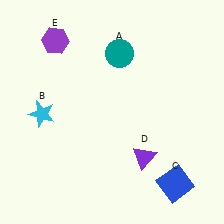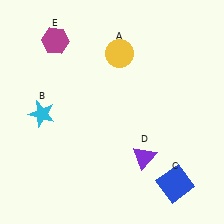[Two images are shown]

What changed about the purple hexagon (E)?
In Image 1, E is purple. In Image 2, it changed to magenta.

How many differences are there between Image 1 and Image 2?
There are 2 differences between the two images.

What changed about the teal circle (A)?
In Image 1, A is teal. In Image 2, it changed to yellow.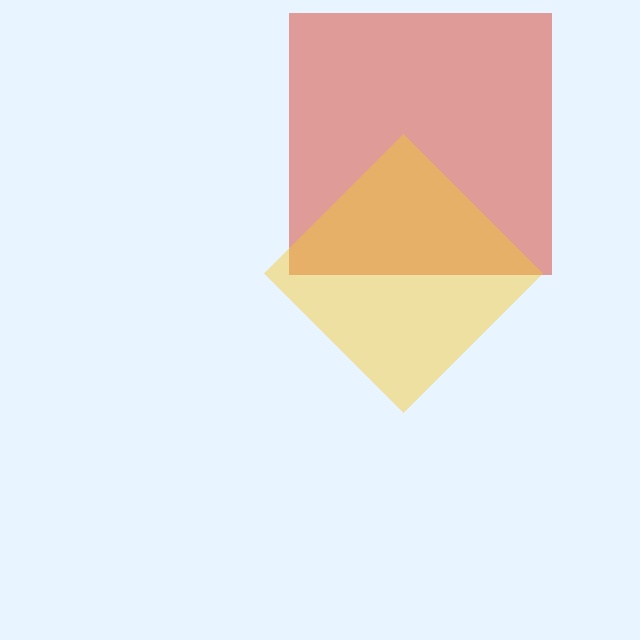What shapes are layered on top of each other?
The layered shapes are: a red square, a yellow diamond.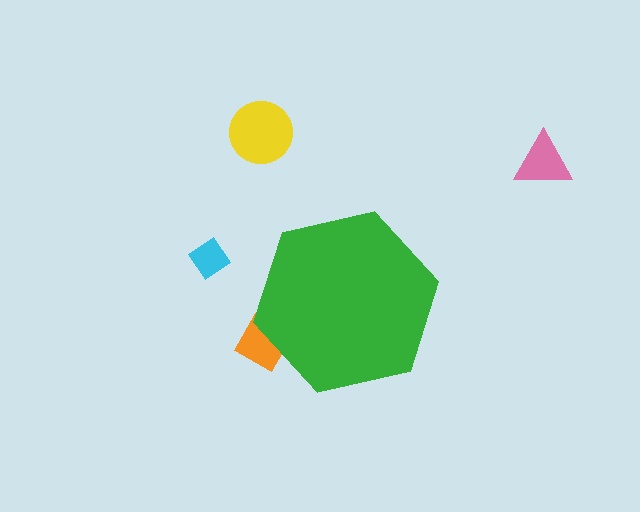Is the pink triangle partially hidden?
No, the pink triangle is fully visible.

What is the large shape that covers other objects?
A green hexagon.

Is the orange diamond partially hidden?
Yes, the orange diamond is partially hidden behind the green hexagon.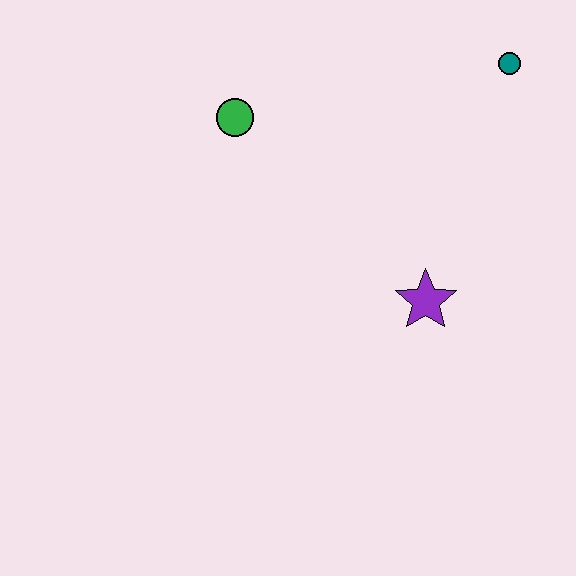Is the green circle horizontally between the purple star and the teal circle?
No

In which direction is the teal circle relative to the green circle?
The teal circle is to the right of the green circle.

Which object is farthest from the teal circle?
The green circle is farthest from the teal circle.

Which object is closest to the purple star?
The teal circle is closest to the purple star.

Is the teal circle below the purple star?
No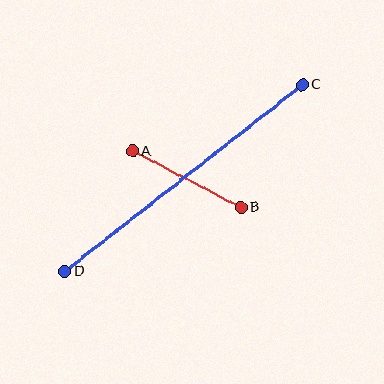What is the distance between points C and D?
The distance is approximately 302 pixels.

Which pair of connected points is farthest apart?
Points C and D are farthest apart.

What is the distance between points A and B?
The distance is approximately 122 pixels.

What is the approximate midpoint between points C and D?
The midpoint is at approximately (183, 178) pixels.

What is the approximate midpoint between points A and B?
The midpoint is at approximately (187, 179) pixels.